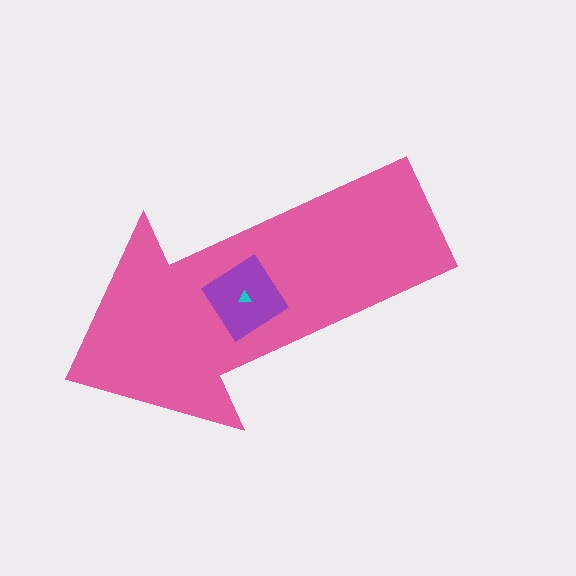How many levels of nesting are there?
3.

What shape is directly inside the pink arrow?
The purple diamond.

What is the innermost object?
The cyan triangle.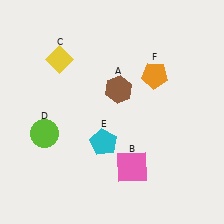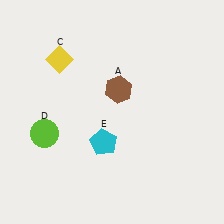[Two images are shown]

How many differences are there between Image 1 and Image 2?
There are 2 differences between the two images.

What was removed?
The pink square (B), the orange pentagon (F) were removed in Image 2.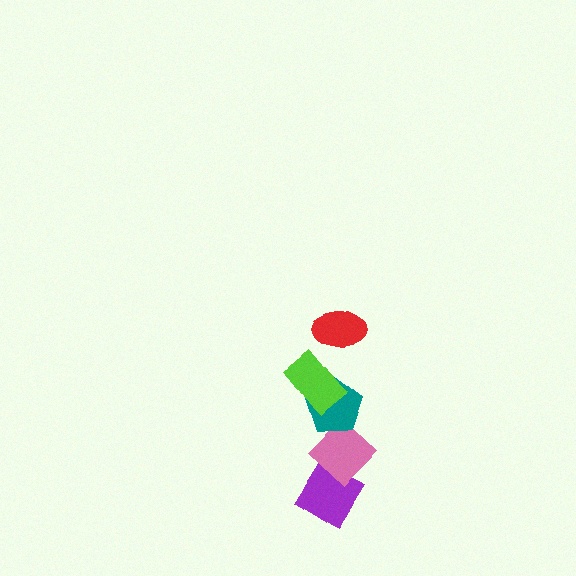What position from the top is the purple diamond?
The purple diamond is 5th from the top.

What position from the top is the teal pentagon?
The teal pentagon is 3rd from the top.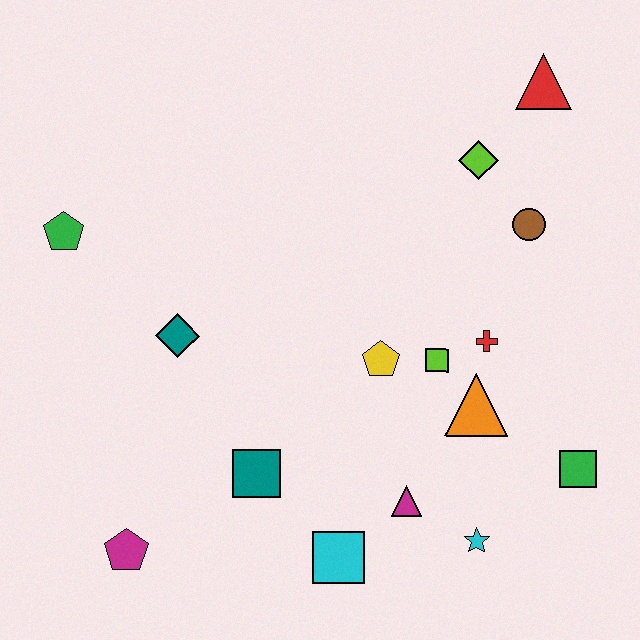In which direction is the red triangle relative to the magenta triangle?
The red triangle is above the magenta triangle.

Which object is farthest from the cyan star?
The green pentagon is farthest from the cyan star.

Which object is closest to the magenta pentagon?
The teal square is closest to the magenta pentagon.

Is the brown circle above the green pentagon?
Yes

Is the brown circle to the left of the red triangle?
Yes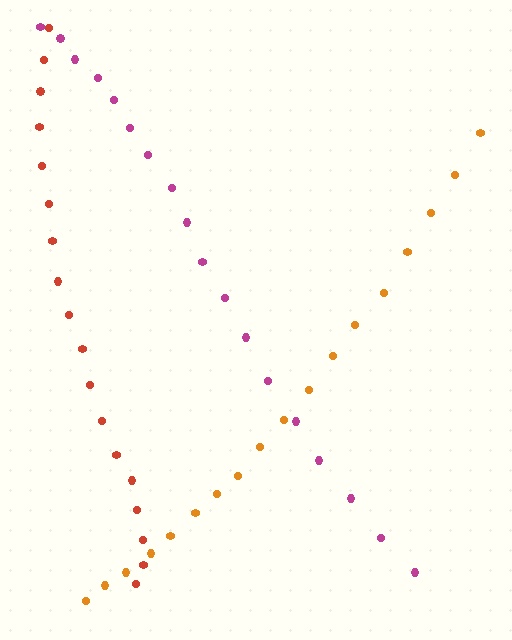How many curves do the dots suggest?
There are 3 distinct paths.